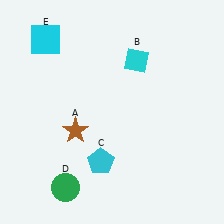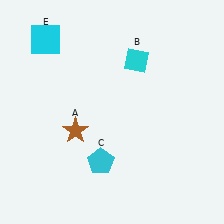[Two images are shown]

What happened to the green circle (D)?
The green circle (D) was removed in Image 2. It was in the bottom-left area of Image 1.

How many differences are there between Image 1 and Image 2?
There is 1 difference between the two images.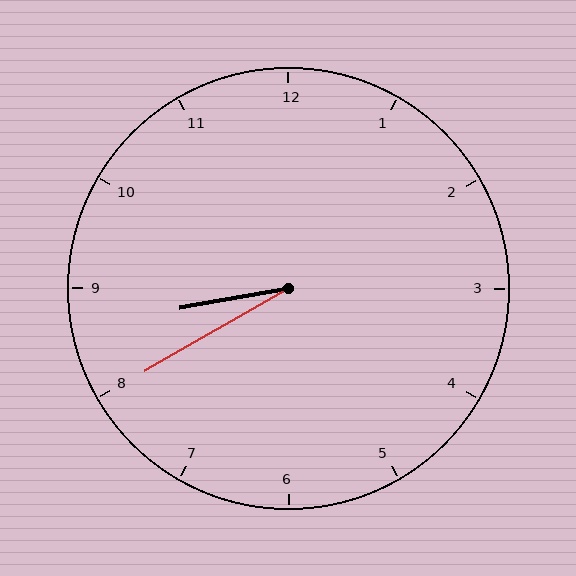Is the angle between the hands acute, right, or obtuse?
It is acute.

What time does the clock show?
8:40.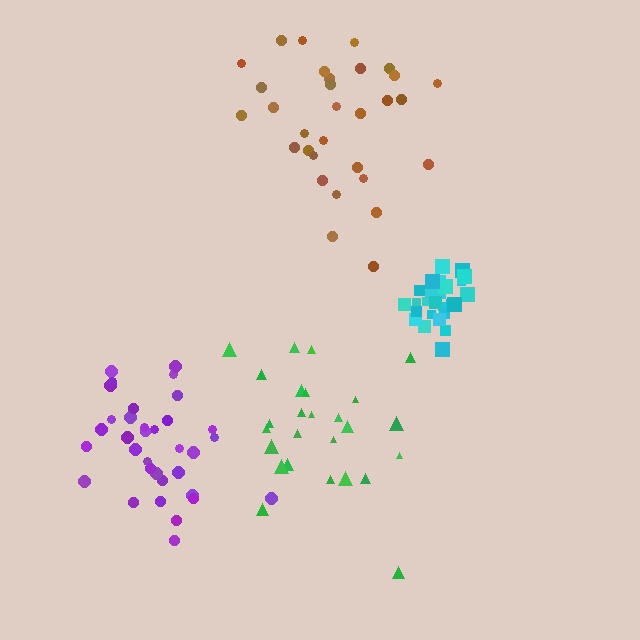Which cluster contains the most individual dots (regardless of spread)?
Purple (34).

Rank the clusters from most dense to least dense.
cyan, purple, green, brown.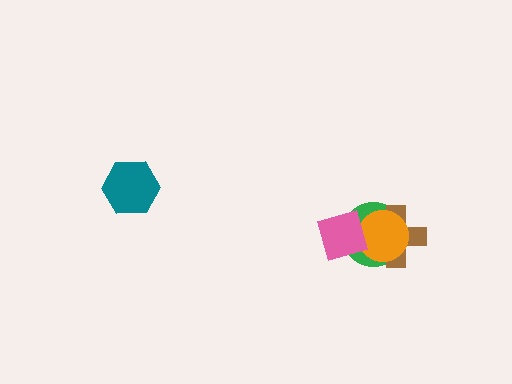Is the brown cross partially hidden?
Yes, it is partially covered by another shape.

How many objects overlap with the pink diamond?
2 objects overlap with the pink diamond.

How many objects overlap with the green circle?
3 objects overlap with the green circle.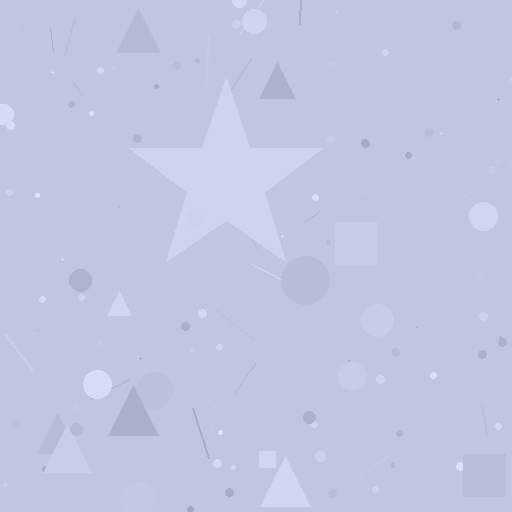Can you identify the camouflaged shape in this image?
The camouflaged shape is a star.